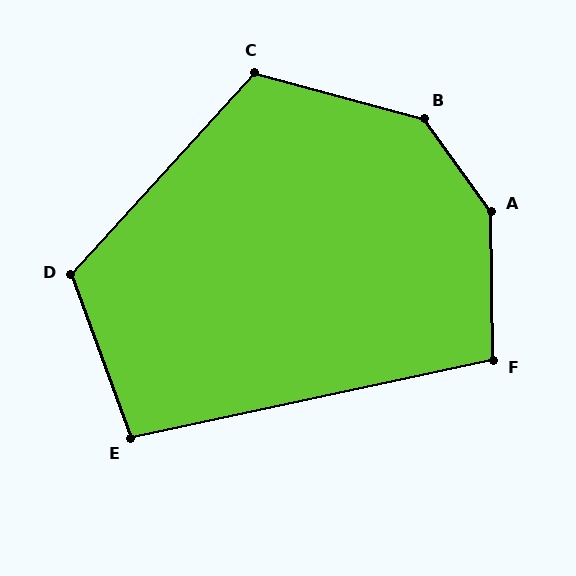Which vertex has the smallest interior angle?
E, at approximately 98 degrees.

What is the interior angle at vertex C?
Approximately 117 degrees (obtuse).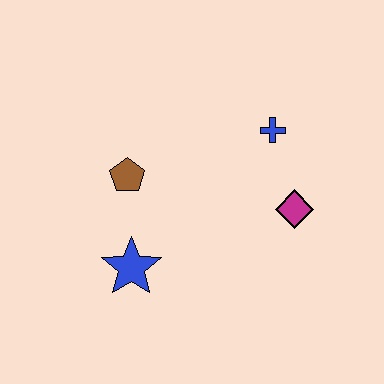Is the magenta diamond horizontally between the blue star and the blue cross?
No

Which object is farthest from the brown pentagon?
The magenta diamond is farthest from the brown pentagon.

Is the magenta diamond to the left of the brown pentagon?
No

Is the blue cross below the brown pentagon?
No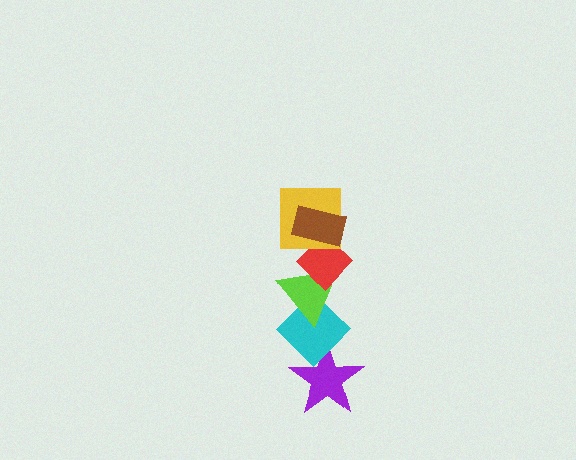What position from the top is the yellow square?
The yellow square is 2nd from the top.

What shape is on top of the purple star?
The cyan diamond is on top of the purple star.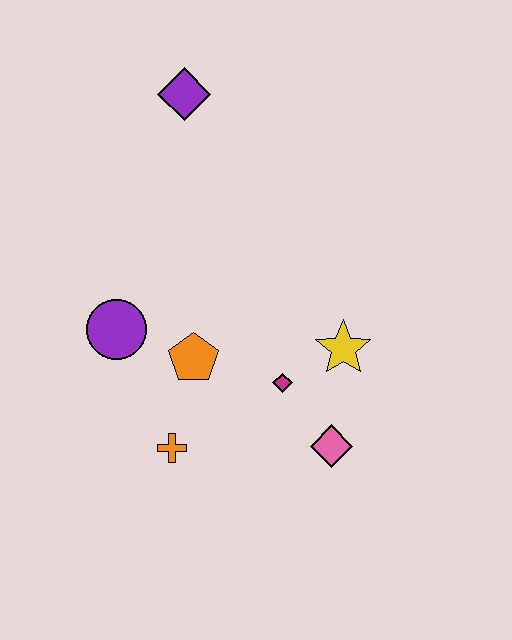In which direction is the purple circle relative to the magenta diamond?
The purple circle is to the left of the magenta diamond.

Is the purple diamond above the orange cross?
Yes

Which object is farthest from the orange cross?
The purple diamond is farthest from the orange cross.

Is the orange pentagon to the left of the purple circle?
No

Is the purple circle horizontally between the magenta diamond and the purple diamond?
No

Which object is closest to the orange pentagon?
The purple circle is closest to the orange pentagon.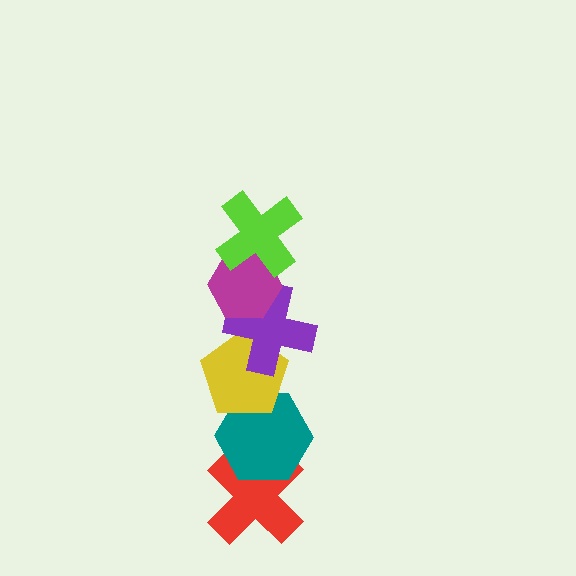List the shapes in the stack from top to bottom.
From top to bottom: the lime cross, the magenta hexagon, the purple cross, the yellow pentagon, the teal hexagon, the red cross.